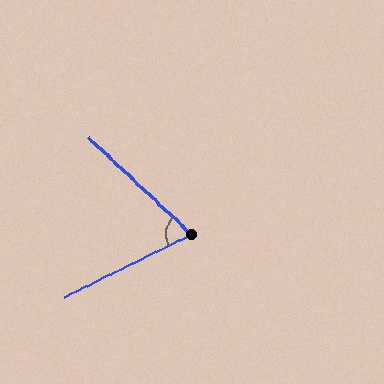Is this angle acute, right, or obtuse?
It is acute.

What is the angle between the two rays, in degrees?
Approximately 70 degrees.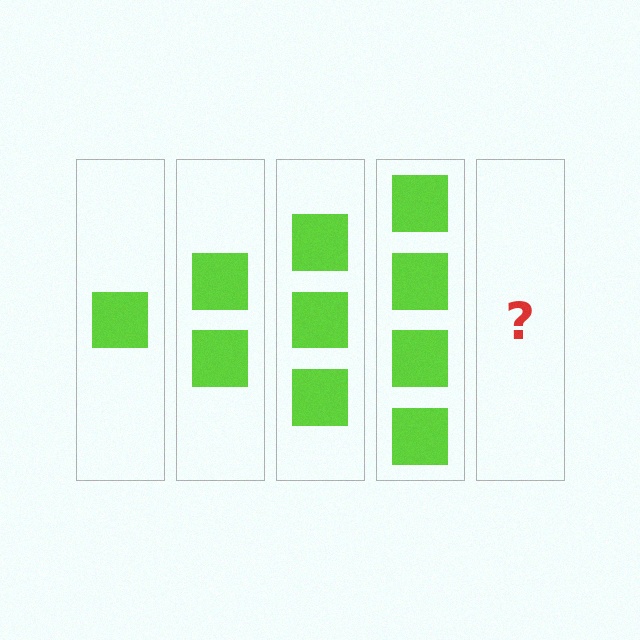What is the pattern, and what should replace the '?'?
The pattern is that each step adds one more square. The '?' should be 5 squares.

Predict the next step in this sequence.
The next step is 5 squares.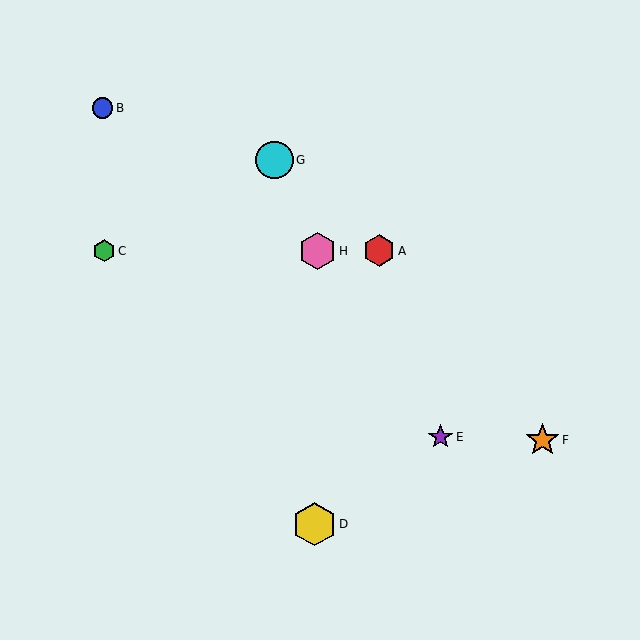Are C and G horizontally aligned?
No, C is at y≈251 and G is at y≈160.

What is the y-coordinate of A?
Object A is at y≈251.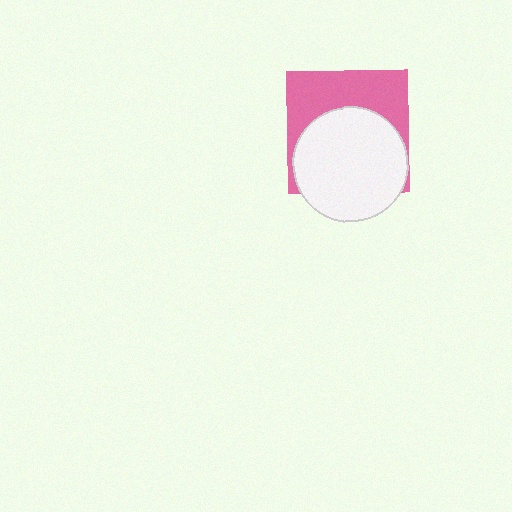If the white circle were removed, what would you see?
You would see the complete pink square.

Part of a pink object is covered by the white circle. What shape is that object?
It is a square.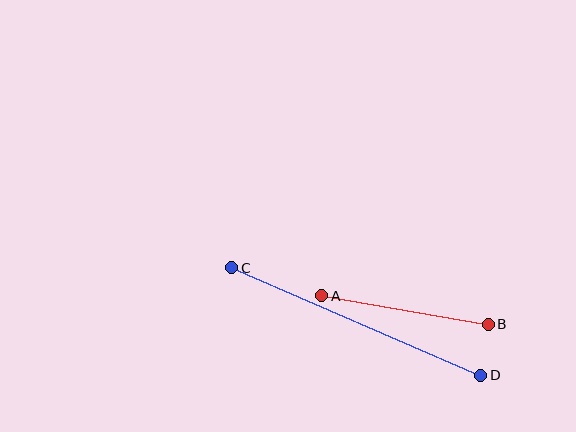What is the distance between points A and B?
The distance is approximately 169 pixels.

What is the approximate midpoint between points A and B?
The midpoint is at approximately (405, 310) pixels.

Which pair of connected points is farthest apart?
Points C and D are farthest apart.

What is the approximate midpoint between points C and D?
The midpoint is at approximately (356, 322) pixels.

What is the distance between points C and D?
The distance is approximately 271 pixels.